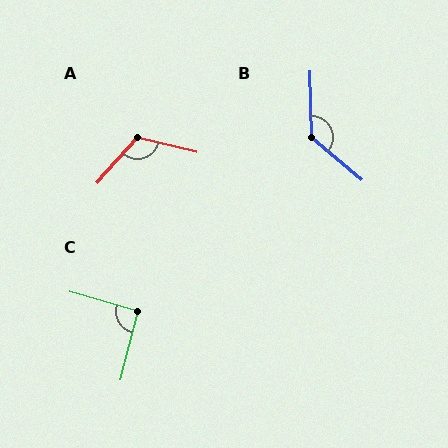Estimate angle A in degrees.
Approximately 118 degrees.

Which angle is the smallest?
C, at approximately 92 degrees.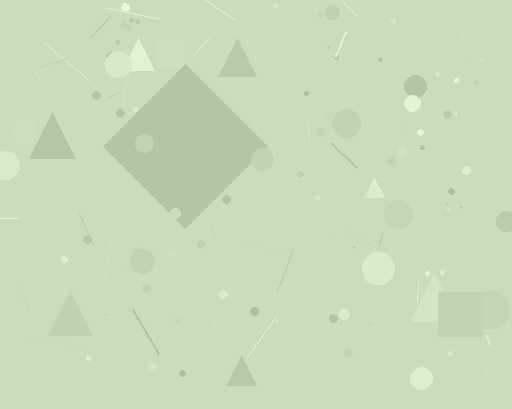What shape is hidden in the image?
A diamond is hidden in the image.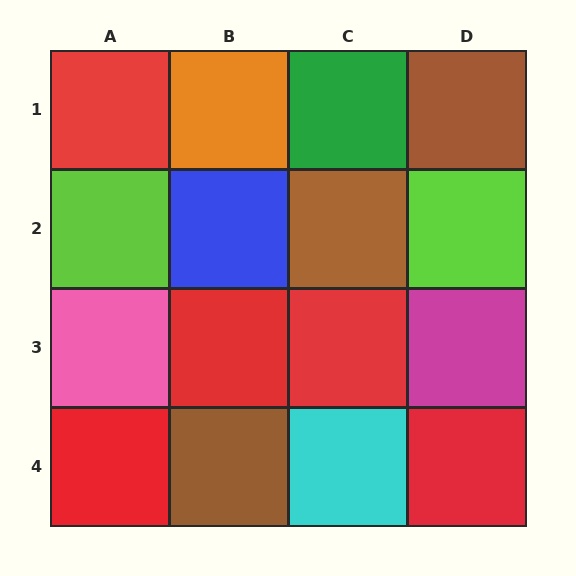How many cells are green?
1 cell is green.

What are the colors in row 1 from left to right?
Red, orange, green, brown.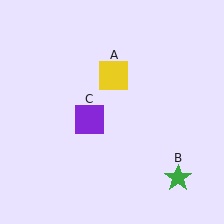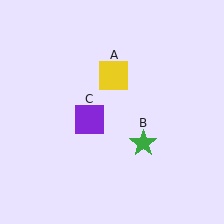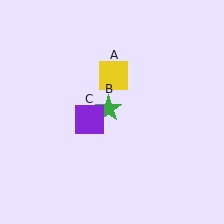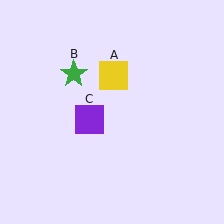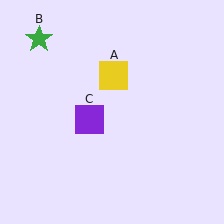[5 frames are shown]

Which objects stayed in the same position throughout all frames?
Yellow square (object A) and purple square (object C) remained stationary.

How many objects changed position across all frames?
1 object changed position: green star (object B).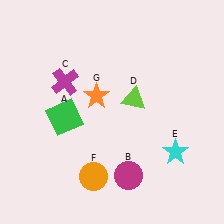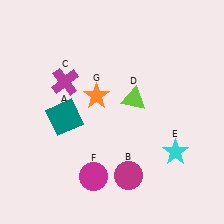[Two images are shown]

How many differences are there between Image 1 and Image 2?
There are 2 differences between the two images.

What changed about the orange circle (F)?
In Image 1, F is orange. In Image 2, it changed to magenta.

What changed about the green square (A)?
In Image 1, A is green. In Image 2, it changed to teal.